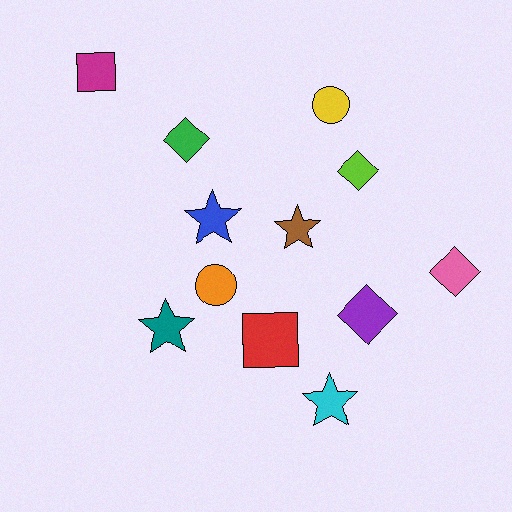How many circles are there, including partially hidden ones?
There are 2 circles.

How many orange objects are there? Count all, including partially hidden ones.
There is 1 orange object.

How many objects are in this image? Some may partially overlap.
There are 12 objects.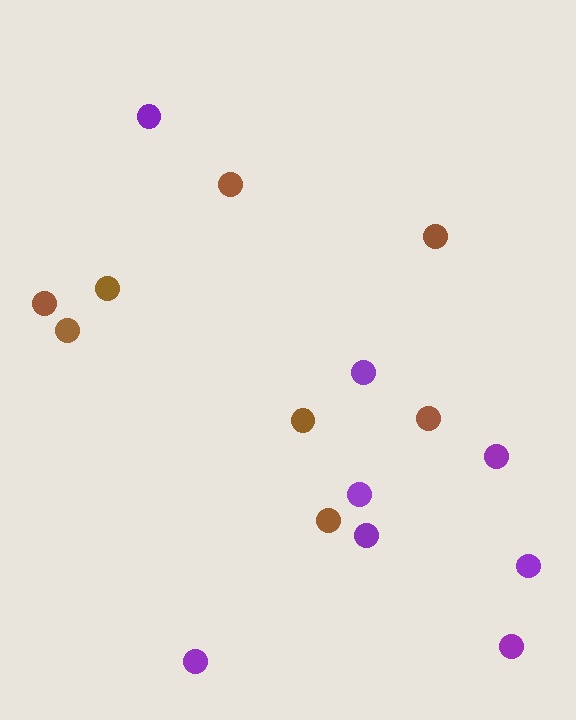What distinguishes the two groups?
There are 2 groups: one group of brown circles (8) and one group of purple circles (8).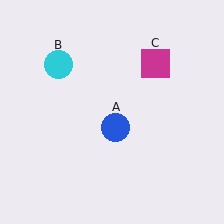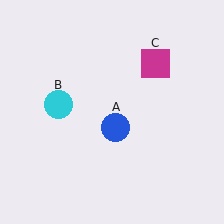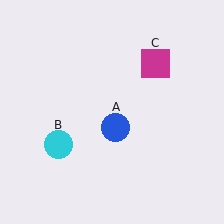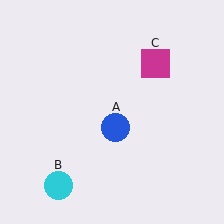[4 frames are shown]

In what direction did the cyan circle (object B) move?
The cyan circle (object B) moved down.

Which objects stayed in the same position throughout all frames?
Blue circle (object A) and magenta square (object C) remained stationary.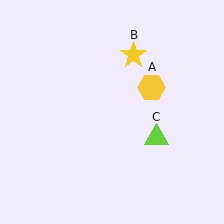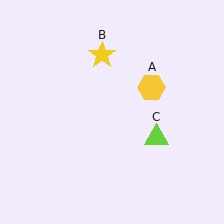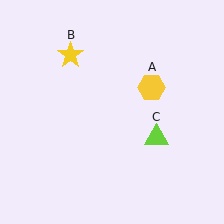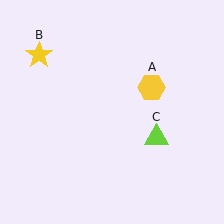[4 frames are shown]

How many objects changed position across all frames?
1 object changed position: yellow star (object B).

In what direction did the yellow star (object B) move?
The yellow star (object B) moved left.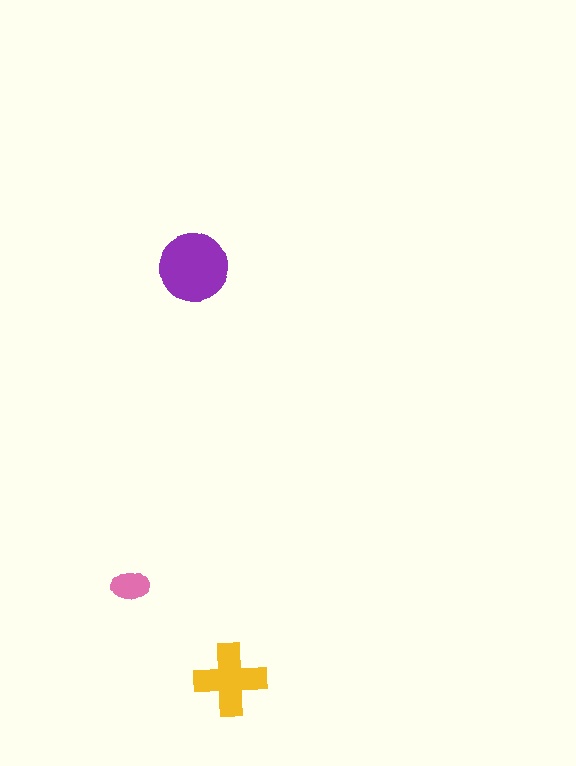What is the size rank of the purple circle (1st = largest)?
1st.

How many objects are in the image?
There are 3 objects in the image.